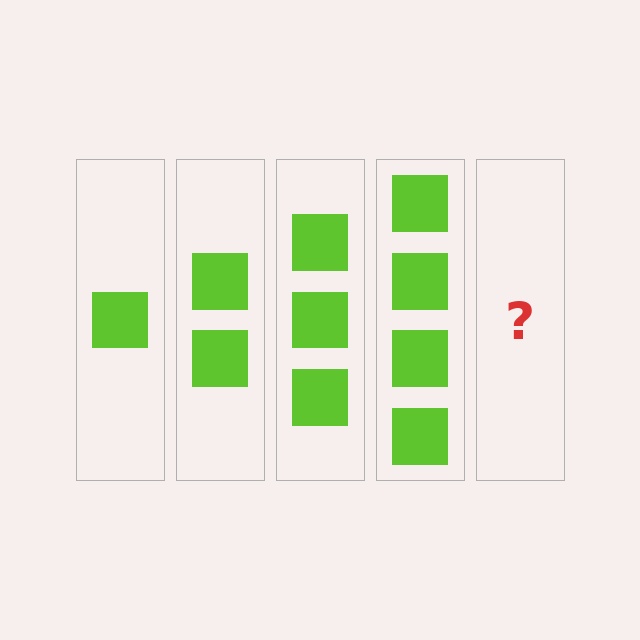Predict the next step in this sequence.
The next step is 5 squares.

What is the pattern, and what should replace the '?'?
The pattern is that each step adds one more square. The '?' should be 5 squares.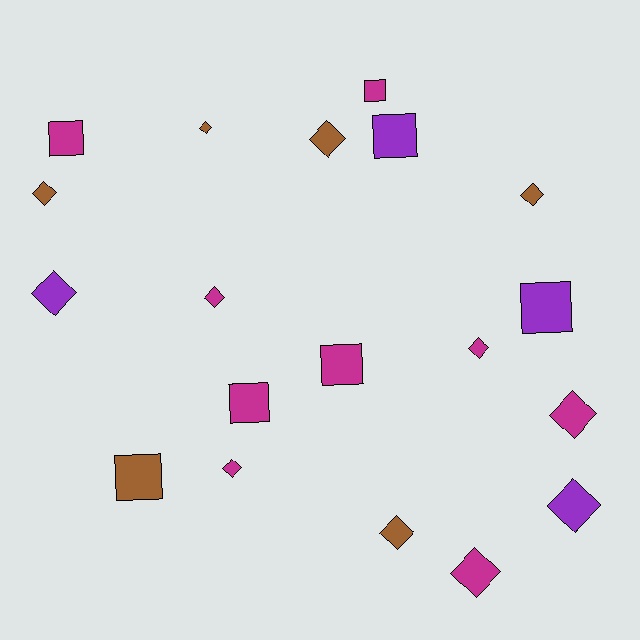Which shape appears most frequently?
Diamond, with 12 objects.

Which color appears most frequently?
Magenta, with 9 objects.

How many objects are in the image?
There are 19 objects.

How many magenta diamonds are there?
There are 5 magenta diamonds.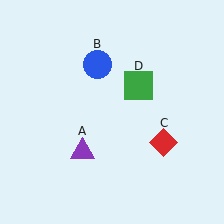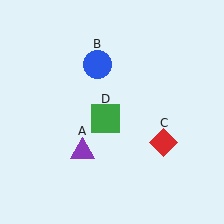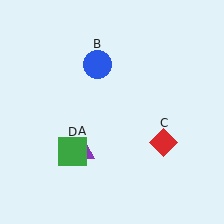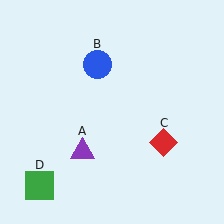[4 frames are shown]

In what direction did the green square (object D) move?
The green square (object D) moved down and to the left.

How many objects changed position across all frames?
1 object changed position: green square (object D).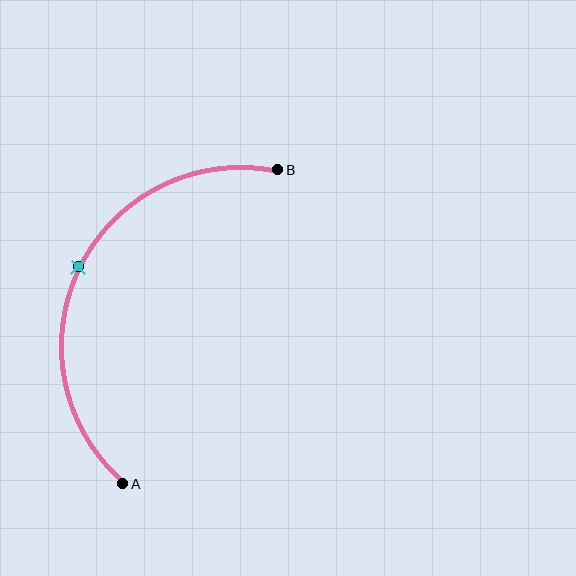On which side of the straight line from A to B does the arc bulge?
The arc bulges to the left of the straight line connecting A and B.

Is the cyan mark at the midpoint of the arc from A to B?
Yes. The cyan mark lies on the arc at equal arc-length from both A and B — it is the arc midpoint.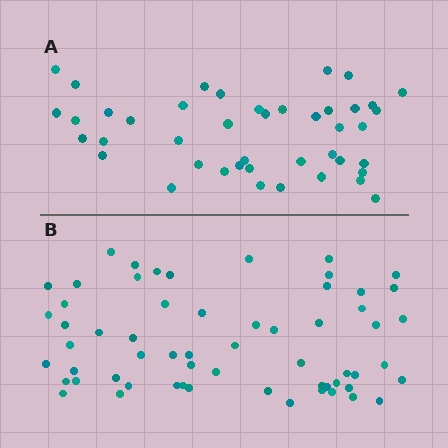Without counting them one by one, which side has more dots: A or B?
Region B (the bottom region) has more dots.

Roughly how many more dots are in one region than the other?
Region B has approximately 15 more dots than region A.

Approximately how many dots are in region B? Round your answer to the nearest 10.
About 60 dots.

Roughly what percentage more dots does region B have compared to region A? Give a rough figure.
About 40% more.